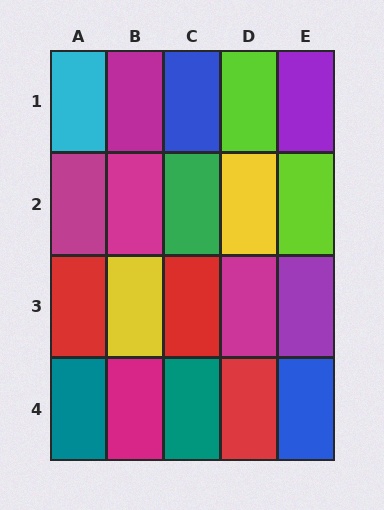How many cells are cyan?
1 cell is cyan.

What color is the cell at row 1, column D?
Lime.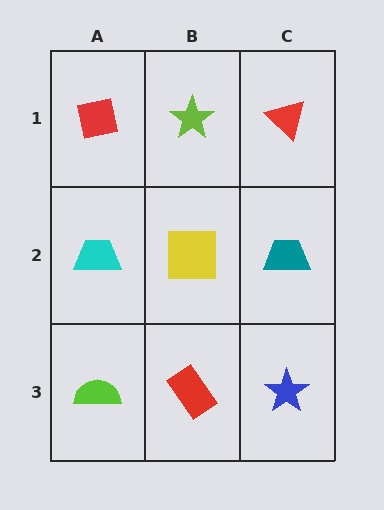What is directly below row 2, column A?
A lime semicircle.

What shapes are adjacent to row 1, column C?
A teal trapezoid (row 2, column C), a lime star (row 1, column B).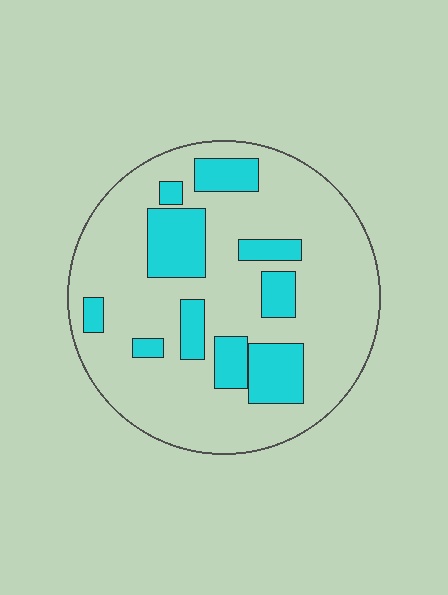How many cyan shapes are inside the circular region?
10.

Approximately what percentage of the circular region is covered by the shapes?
Approximately 25%.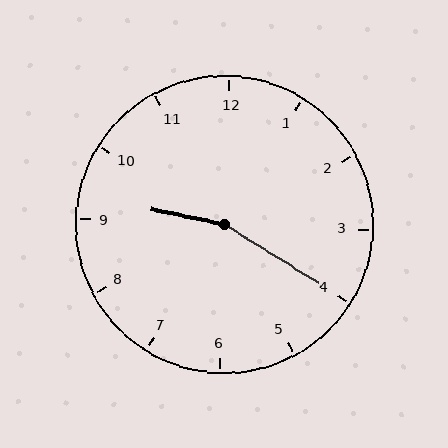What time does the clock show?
9:20.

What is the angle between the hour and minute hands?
Approximately 160 degrees.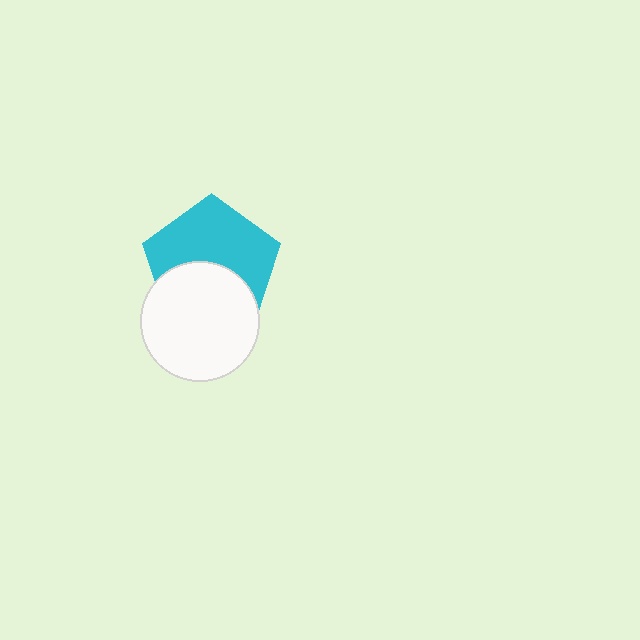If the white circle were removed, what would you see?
You would see the complete cyan pentagon.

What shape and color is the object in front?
The object in front is a white circle.